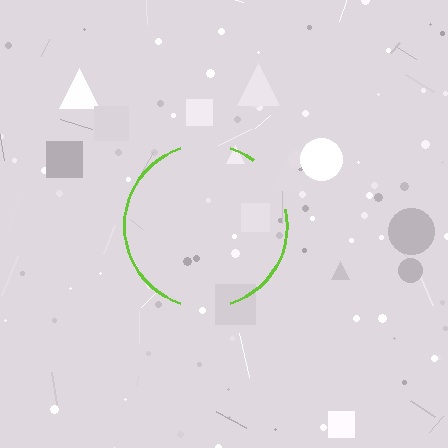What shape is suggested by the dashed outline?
The dashed outline suggests a circle.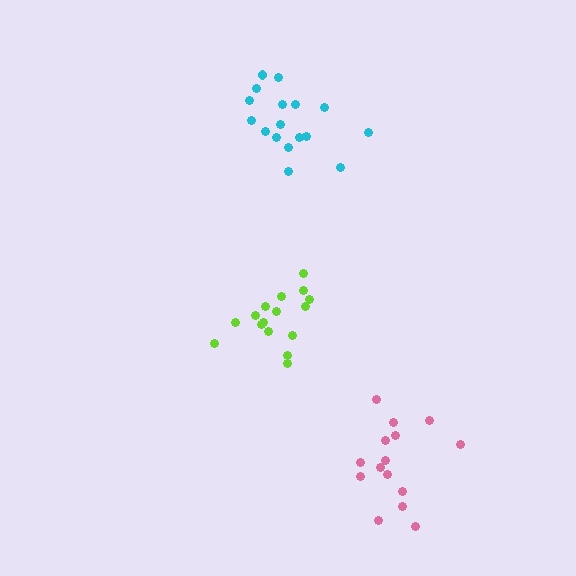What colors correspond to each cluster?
The clusters are colored: lime, pink, cyan.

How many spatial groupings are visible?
There are 3 spatial groupings.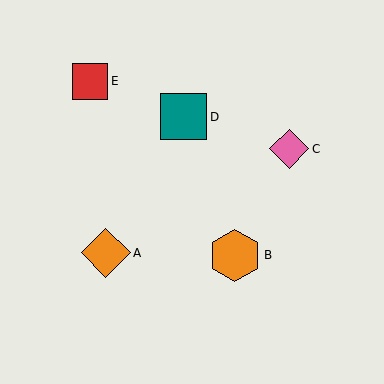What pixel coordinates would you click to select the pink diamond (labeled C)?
Click at (289, 149) to select the pink diamond C.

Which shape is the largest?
The orange hexagon (labeled B) is the largest.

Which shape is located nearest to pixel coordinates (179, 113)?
The teal square (labeled D) at (184, 117) is nearest to that location.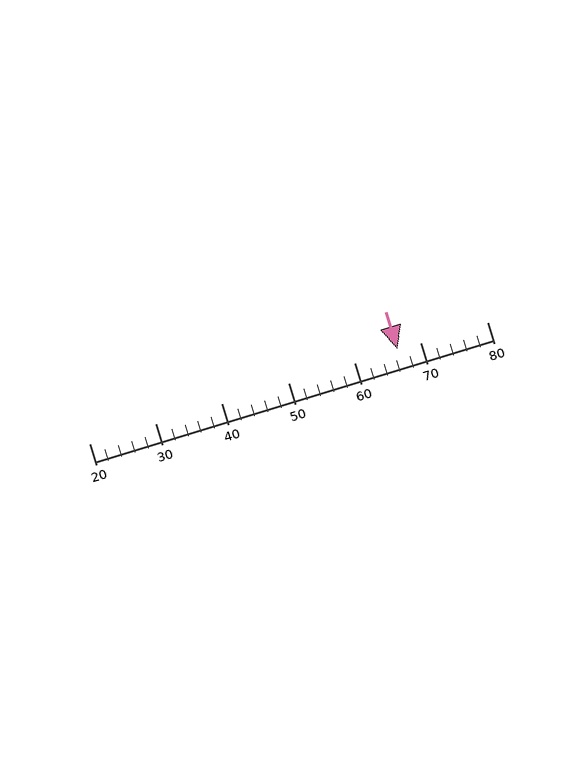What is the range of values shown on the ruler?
The ruler shows values from 20 to 80.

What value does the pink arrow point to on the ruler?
The pink arrow points to approximately 66.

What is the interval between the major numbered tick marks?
The major tick marks are spaced 10 units apart.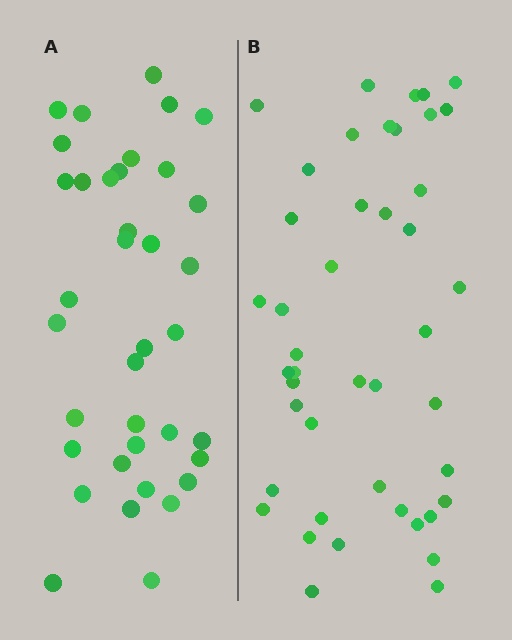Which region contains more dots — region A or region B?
Region B (the right region) has more dots.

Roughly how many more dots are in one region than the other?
Region B has roughly 8 or so more dots than region A.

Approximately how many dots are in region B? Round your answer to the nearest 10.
About 40 dots. (The exact count is 44, which rounds to 40.)